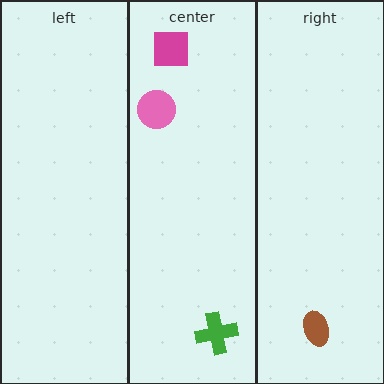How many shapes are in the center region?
3.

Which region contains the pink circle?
The center region.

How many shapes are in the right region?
1.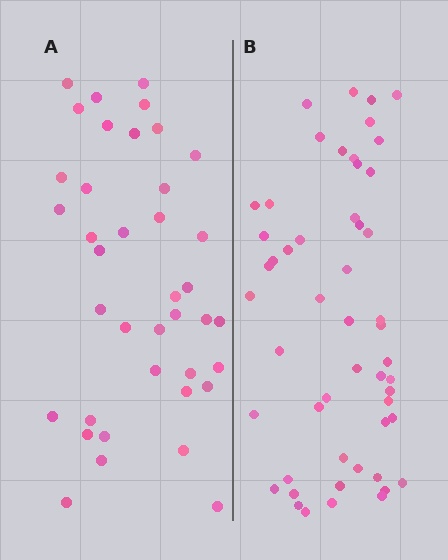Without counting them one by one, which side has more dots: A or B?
Region B (the right region) has more dots.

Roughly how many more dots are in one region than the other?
Region B has approximately 15 more dots than region A.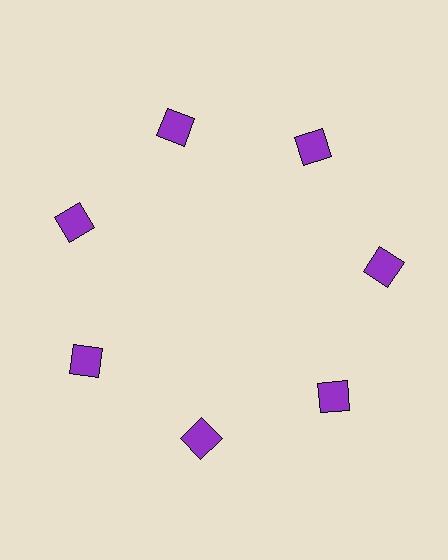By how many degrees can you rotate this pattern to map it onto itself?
The pattern maps onto itself every 51 degrees of rotation.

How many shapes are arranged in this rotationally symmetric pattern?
There are 7 shapes, arranged in 7 groups of 1.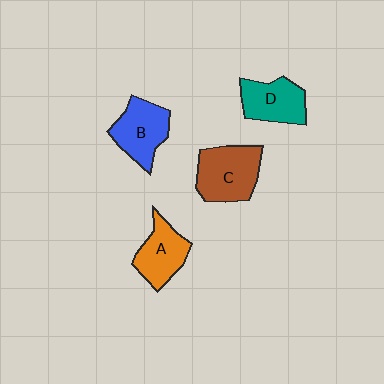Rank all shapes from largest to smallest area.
From largest to smallest: C (brown), B (blue), D (teal), A (orange).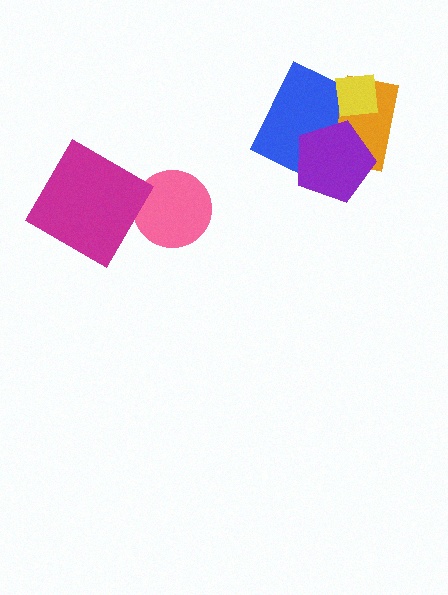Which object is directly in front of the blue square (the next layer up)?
The orange rectangle is directly in front of the blue square.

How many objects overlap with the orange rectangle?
3 objects overlap with the orange rectangle.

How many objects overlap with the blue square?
3 objects overlap with the blue square.